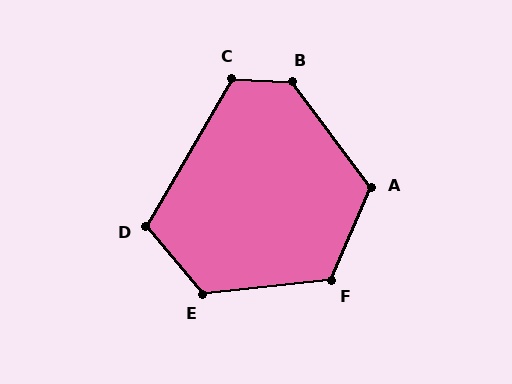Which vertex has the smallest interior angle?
D, at approximately 110 degrees.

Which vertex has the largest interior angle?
B, at approximately 130 degrees.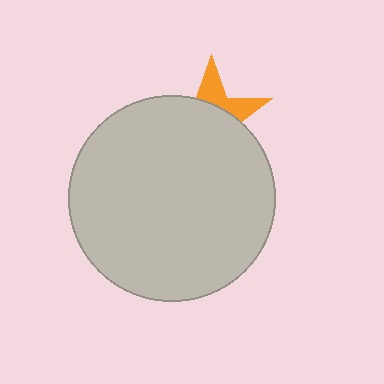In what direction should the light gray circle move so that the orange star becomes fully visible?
The light gray circle should move down. That is the shortest direction to clear the overlap and leave the orange star fully visible.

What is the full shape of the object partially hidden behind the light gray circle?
The partially hidden object is an orange star.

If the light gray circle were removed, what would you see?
You would see the complete orange star.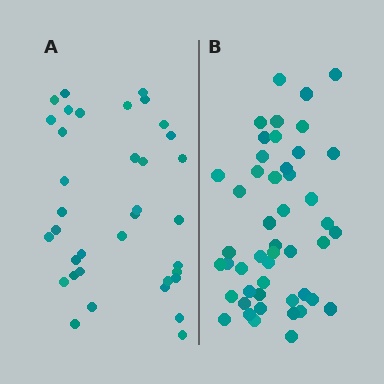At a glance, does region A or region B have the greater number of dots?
Region B (the right region) has more dots.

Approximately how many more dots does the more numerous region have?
Region B has roughly 12 or so more dots than region A.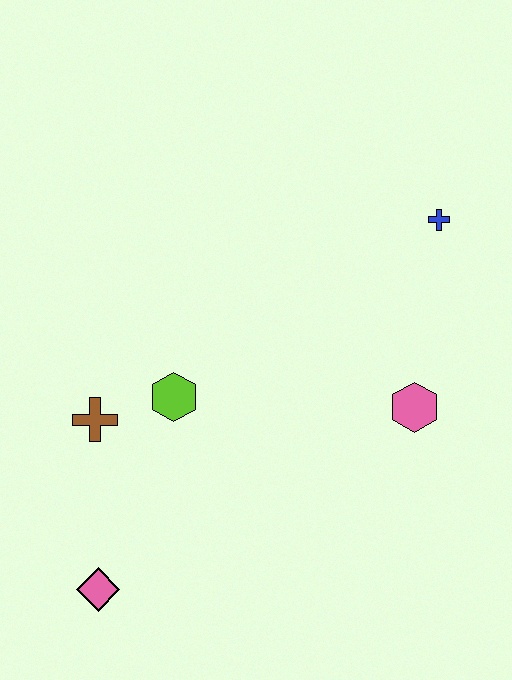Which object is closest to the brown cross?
The lime hexagon is closest to the brown cross.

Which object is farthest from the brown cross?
The blue cross is farthest from the brown cross.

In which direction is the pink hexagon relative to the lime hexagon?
The pink hexagon is to the right of the lime hexagon.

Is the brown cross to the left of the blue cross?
Yes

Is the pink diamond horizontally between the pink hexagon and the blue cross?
No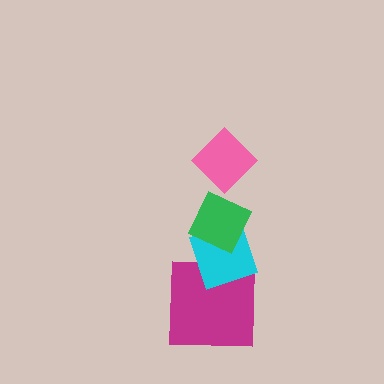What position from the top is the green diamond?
The green diamond is 2nd from the top.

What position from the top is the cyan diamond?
The cyan diamond is 3rd from the top.